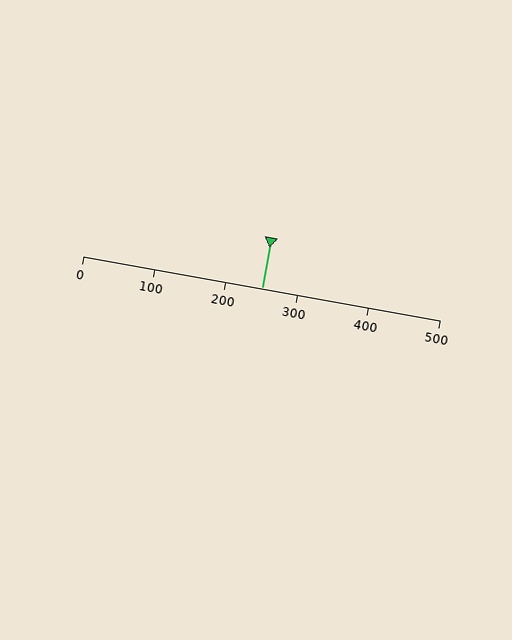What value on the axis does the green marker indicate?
The marker indicates approximately 250.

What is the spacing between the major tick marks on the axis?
The major ticks are spaced 100 apart.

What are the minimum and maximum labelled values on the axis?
The axis runs from 0 to 500.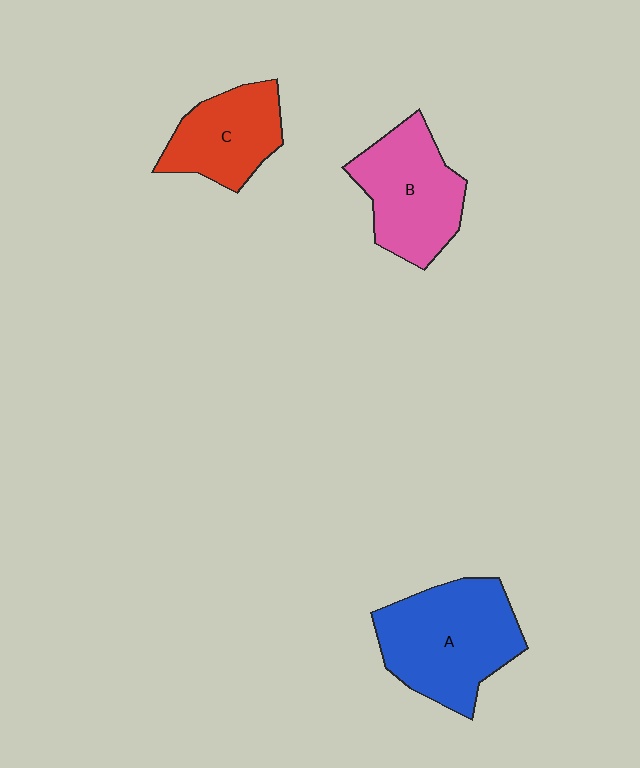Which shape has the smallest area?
Shape C (red).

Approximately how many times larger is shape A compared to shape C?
Approximately 1.5 times.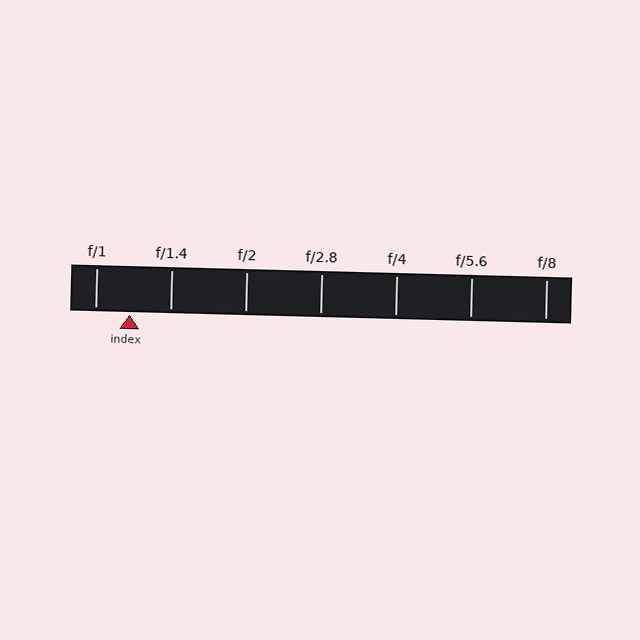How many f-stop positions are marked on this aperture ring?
There are 7 f-stop positions marked.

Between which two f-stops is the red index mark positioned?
The index mark is between f/1 and f/1.4.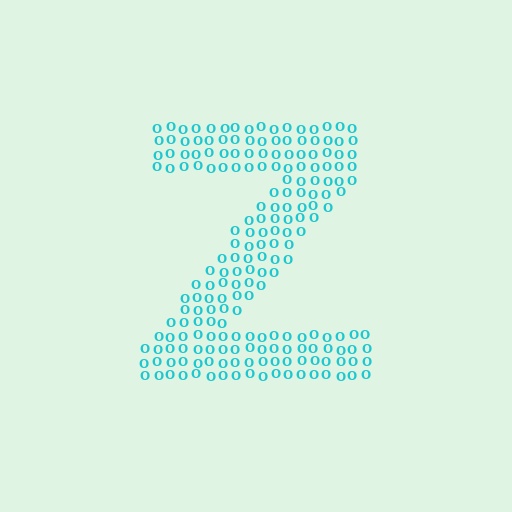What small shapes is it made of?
It is made of small letter O's.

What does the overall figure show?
The overall figure shows the letter Z.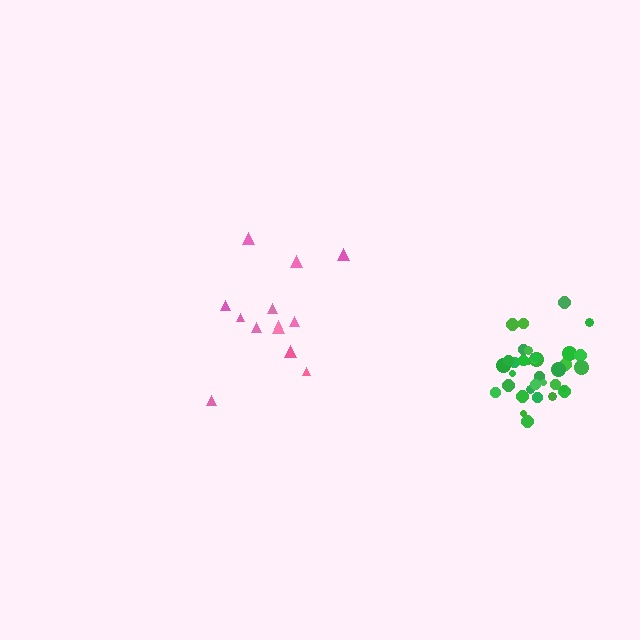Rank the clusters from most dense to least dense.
green, pink.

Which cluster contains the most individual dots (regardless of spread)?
Green (35).